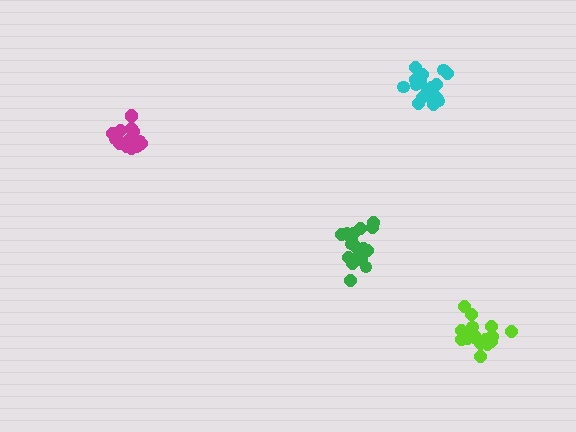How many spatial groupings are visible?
There are 4 spatial groupings.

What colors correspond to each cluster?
The clusters are colored: lime, cyan, green, magenta.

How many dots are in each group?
Group 1: 17 dots, Group 2: 20 dots, Group 3: 19 dots, Group 4: 19 dots (75 total).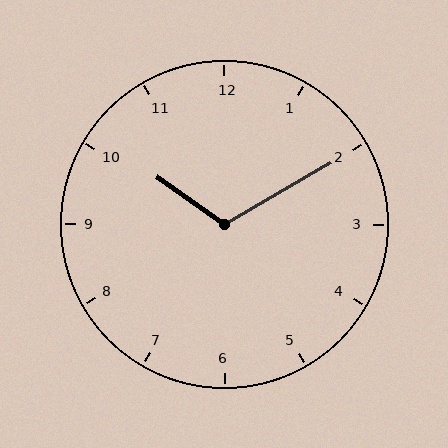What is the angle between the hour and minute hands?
Approximately 115 degrees.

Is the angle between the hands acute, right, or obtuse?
It is obtuse.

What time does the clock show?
10:10.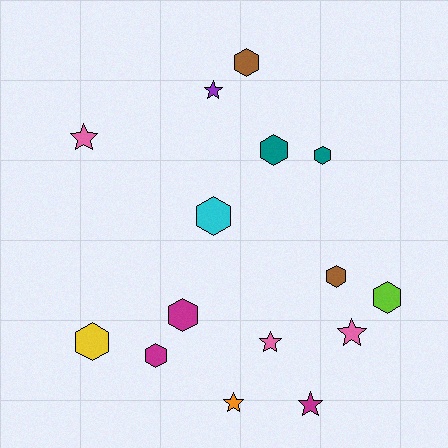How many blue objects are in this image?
There are no blue objects.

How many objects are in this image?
There are 15 objects.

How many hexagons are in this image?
There are 9 hexagons.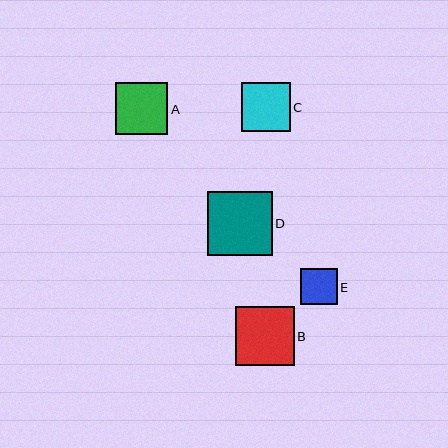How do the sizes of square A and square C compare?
Square A and square C are approximately the same size.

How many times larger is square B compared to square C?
Square B is approximately 1.2 times the size of square C.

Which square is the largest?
Square D is the largest with a size of approximately 64 pixels.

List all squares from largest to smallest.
From largest to smallest: D, B, A, C, E.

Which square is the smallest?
Square E is the smallest with a size of approximately 36 pixels.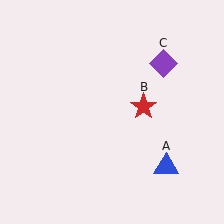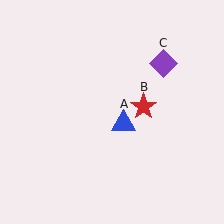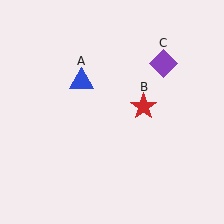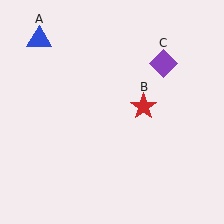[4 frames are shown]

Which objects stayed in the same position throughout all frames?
Red star (object B) and purple diamond (object C) remained stationary.